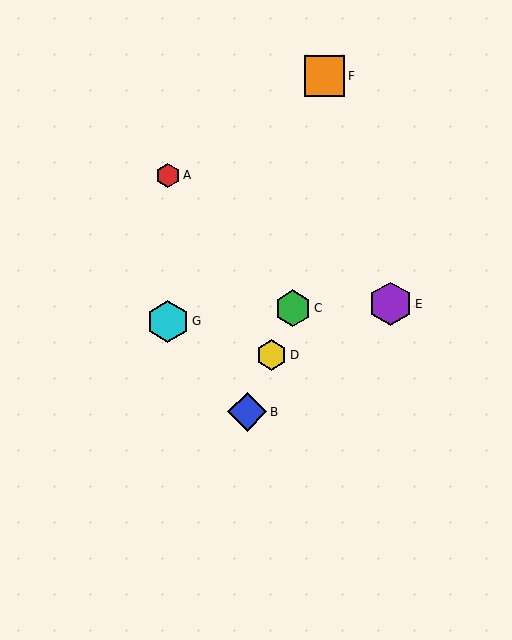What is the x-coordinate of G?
Object G is at x≈168.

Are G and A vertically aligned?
Yes, both are at x≈168.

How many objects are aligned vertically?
2 objects (A, G) are aligned vertically.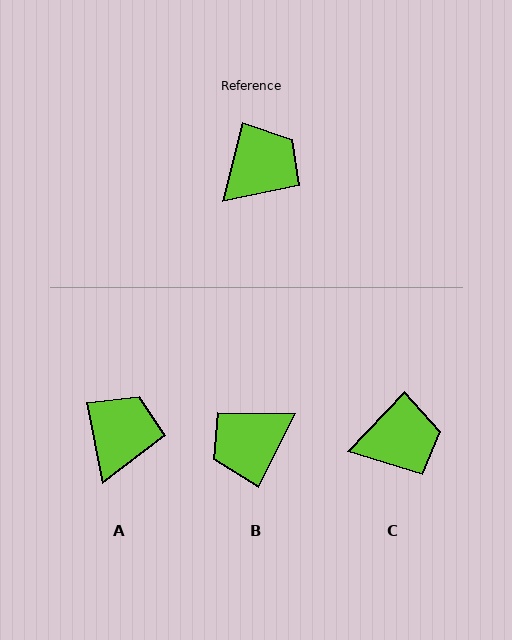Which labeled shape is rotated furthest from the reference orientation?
B, about 168 degrees away.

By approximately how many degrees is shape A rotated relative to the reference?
Approximately 25 degrees counter-clockwise.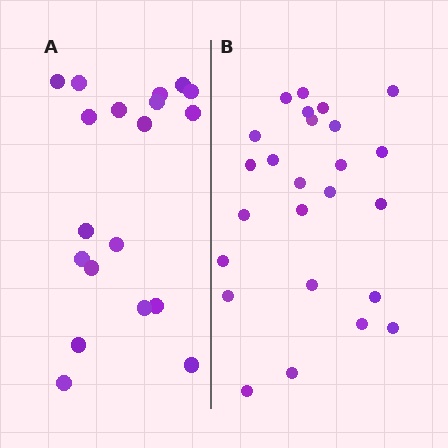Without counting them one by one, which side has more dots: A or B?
Region B (the right region) has more dots.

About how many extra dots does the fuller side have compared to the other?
Region B has about 6 more dots than region A.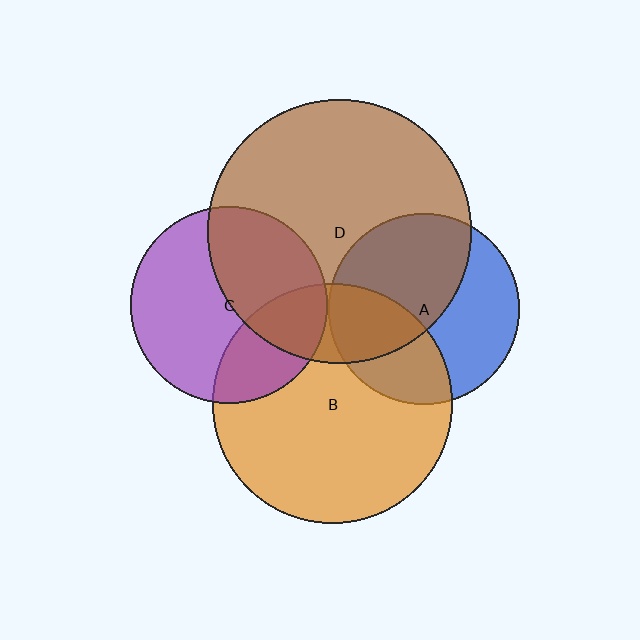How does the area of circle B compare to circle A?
Approximately 1.6 times.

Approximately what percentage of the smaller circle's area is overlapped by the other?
Approximately 25%.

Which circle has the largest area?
Circle D (brown).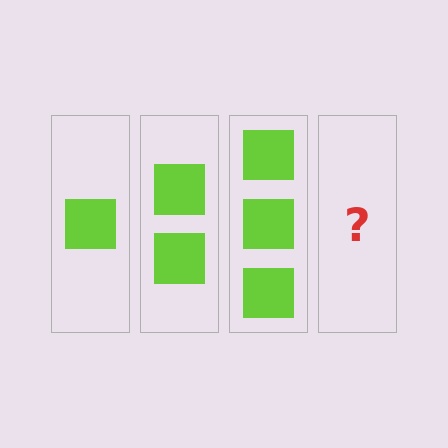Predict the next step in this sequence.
The next step is 4 squares.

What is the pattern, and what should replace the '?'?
The pattern is that each step adds one more square. The '?' should be 4 squares.